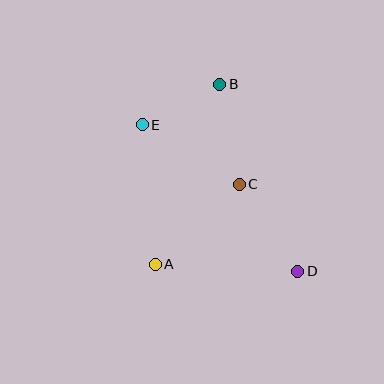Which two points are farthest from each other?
Points D and E are farthest from each other.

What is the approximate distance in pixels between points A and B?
The distance between A and B is approximately 191 pixels.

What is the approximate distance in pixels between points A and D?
The distance between A and D is approximately 143 pixels.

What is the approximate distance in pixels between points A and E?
The distance between A and E is approximately 140 pixels.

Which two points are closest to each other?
Points B and E are closest to each other.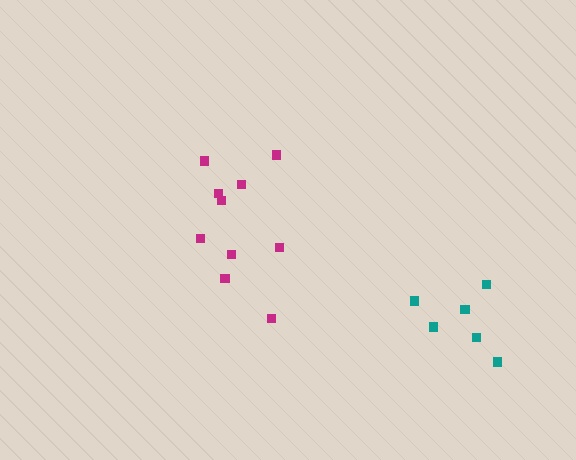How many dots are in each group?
Group 1: 6 dots, Group 2: 10 dots (16 total).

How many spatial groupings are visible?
There are 2 spatial groupings.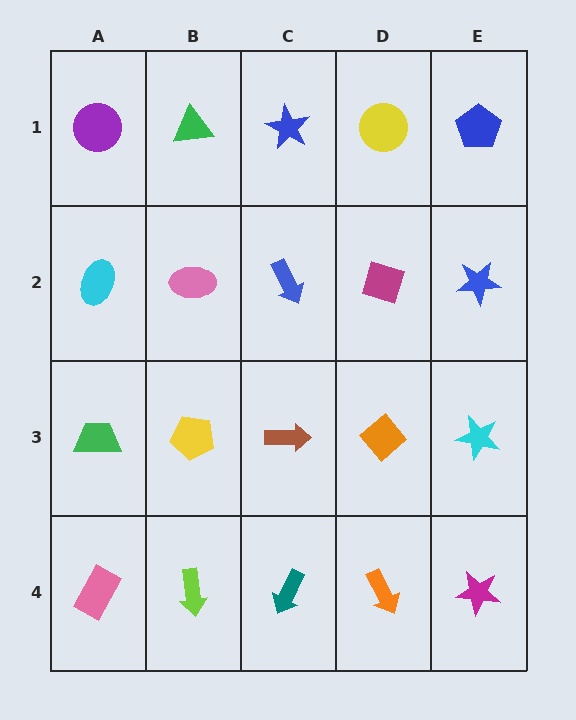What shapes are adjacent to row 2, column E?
A blue pentagon (row 1, column E), a cyan star (row 3, column E), a magenta diamond (row 2, column D).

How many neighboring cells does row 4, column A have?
2.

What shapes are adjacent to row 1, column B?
A pink ellipse (row 2, column B), a purple circle (row 1, column A), a blue star (row 1, column C).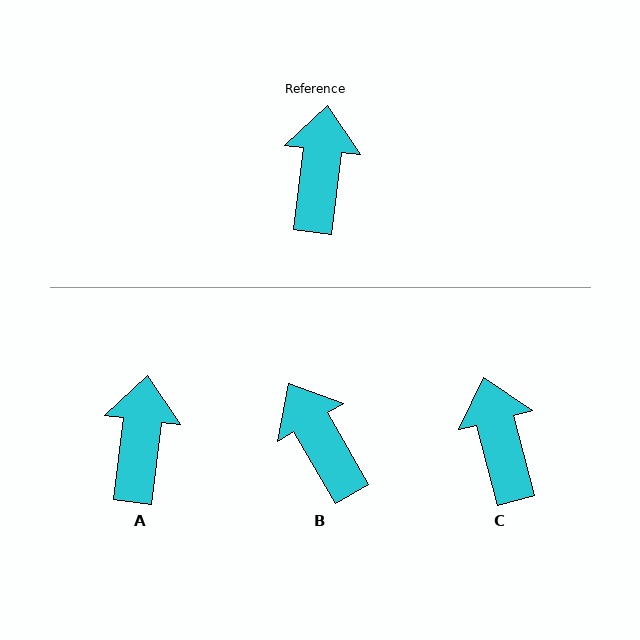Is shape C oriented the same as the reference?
No, it is off by about 22 degrees.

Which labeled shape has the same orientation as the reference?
A.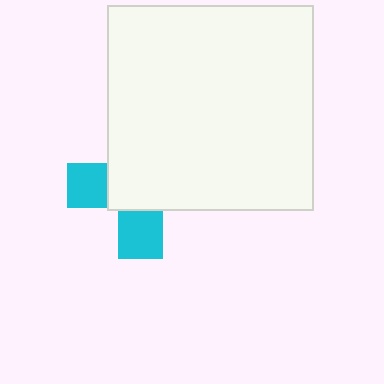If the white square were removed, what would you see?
You would see the complete cyan cross.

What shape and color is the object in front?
The object in front is a white square.